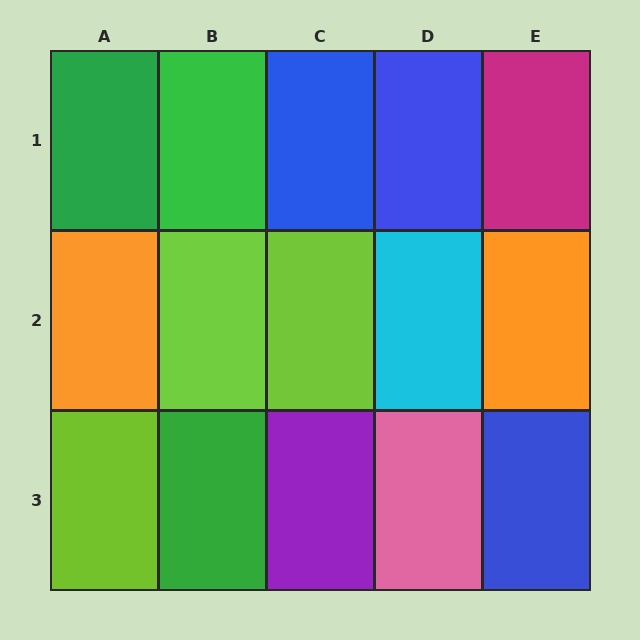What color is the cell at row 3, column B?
Green.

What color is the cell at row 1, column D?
Blue.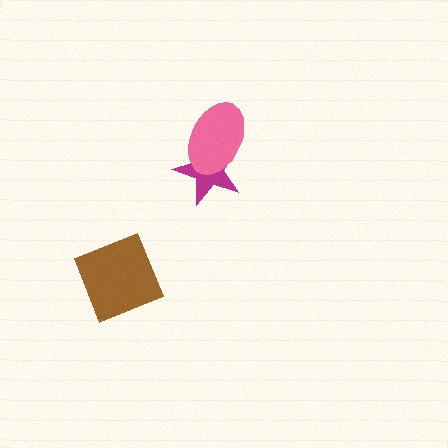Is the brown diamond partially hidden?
No, no other shape covers it.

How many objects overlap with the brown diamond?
0 objects overlap with the brown diamond.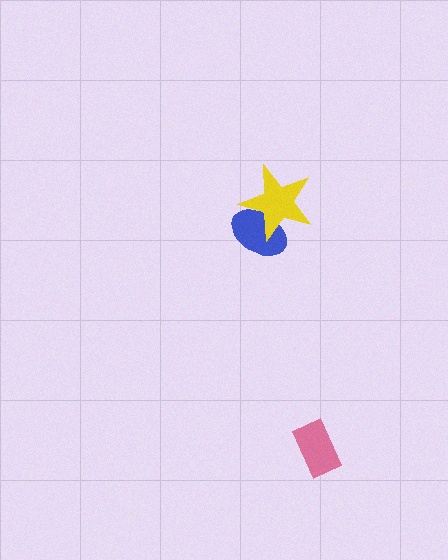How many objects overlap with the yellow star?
1 object overlaps with the yellow star.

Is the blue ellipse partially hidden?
Yes, it is partially covered by another shape.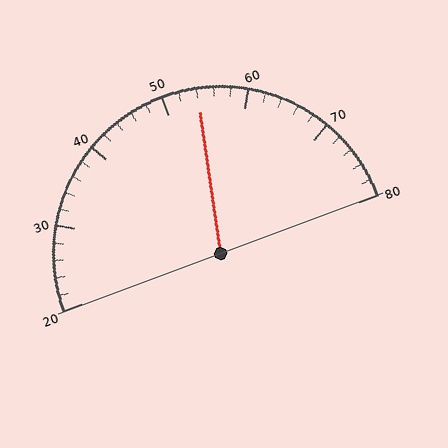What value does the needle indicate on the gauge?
The needle indicates approximately 54.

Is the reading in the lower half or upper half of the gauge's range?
The reading is in the upper half of the range (20 to 80).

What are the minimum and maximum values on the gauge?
The gauge ranges from 20 to 80.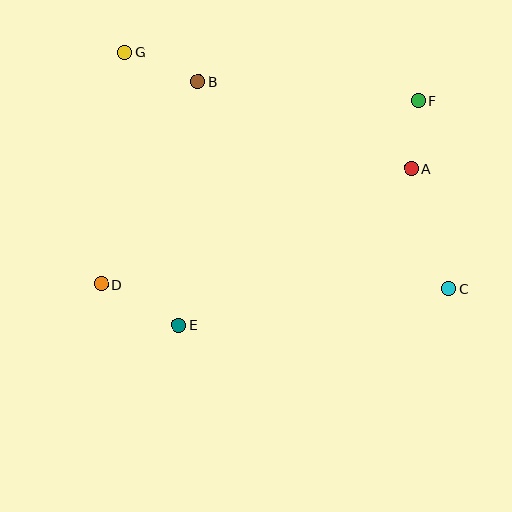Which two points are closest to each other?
Points A and F are closest to each other.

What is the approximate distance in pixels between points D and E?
The distance between D and E is approximately 87 pixels.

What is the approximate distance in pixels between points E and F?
The distance between E and F is approximately 328 pixels.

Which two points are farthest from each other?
Points C and G are farthest from each other.